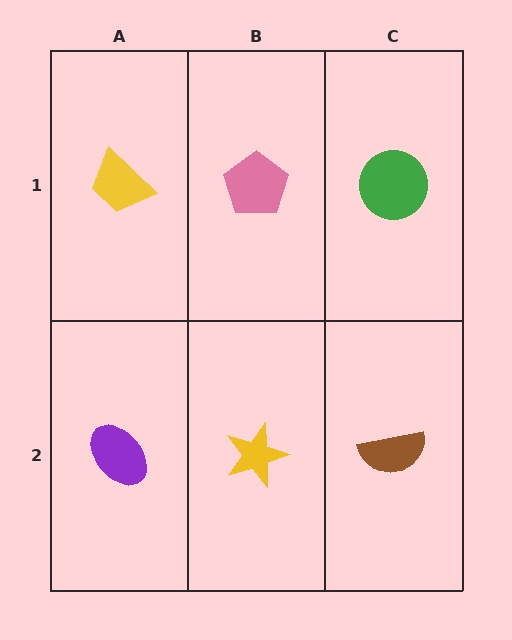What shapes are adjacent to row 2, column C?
A green circle (row 1, column C), a yellow star (row 2, column B).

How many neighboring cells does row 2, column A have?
2.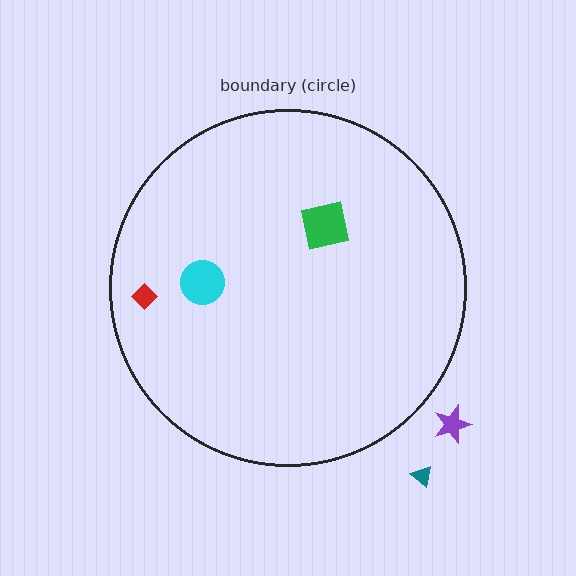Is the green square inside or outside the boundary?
Inside.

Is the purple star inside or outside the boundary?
Outside.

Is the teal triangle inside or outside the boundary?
Outside.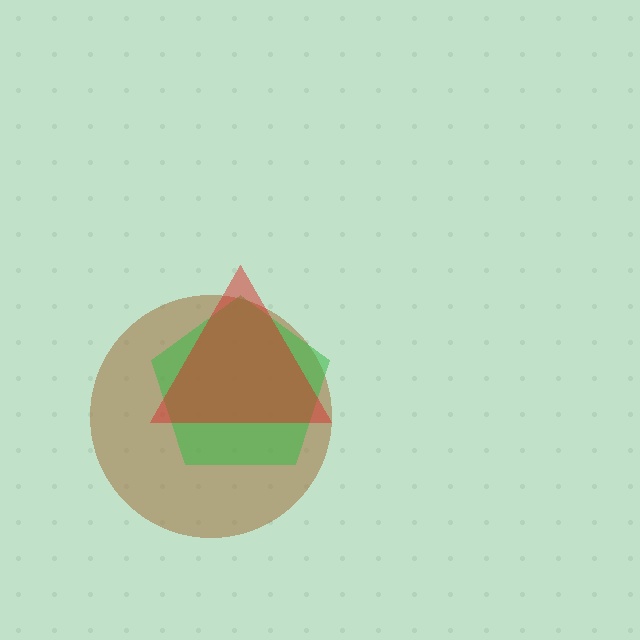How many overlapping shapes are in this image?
There are 3 overlapping shapes in the image.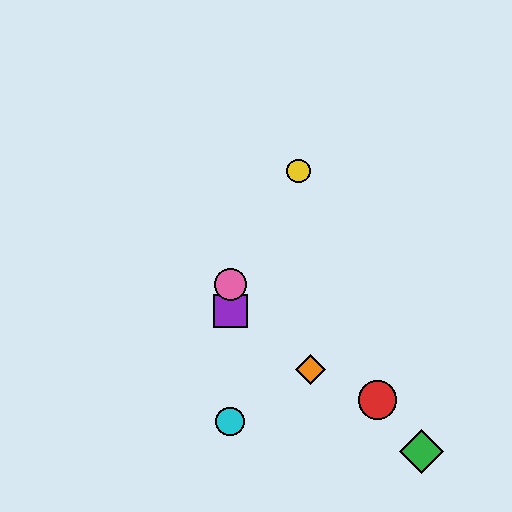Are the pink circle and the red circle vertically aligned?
No, the pink circle is at x≈230 and the red circle is at x≈377.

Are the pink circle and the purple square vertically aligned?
Yes, both are at x≈230.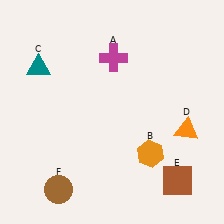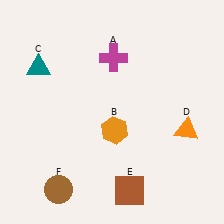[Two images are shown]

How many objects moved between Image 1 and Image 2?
2 objects moved between the two images.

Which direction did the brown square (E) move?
The brown square (E) moved left.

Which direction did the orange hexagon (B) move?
The orange hexagon (B) moved left.